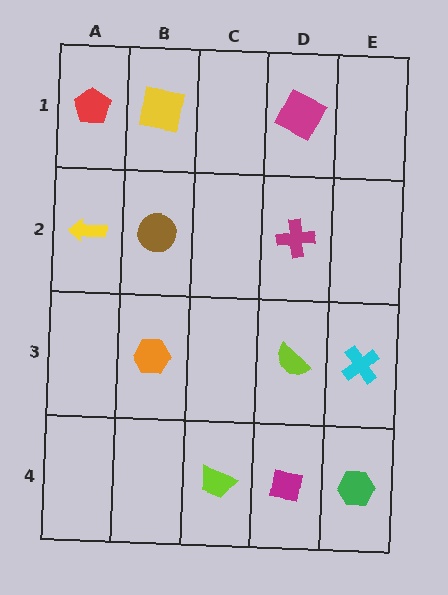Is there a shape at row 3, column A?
No, that cell is empty.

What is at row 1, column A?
A red pentagon.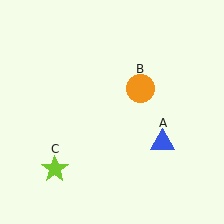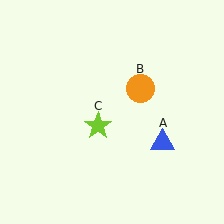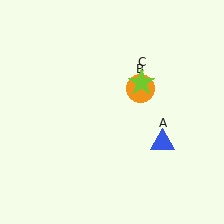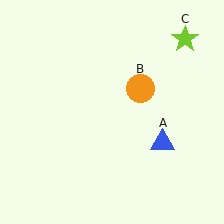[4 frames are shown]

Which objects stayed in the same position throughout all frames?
Blue triangle (object A) and orange circle (object B) remained stationary.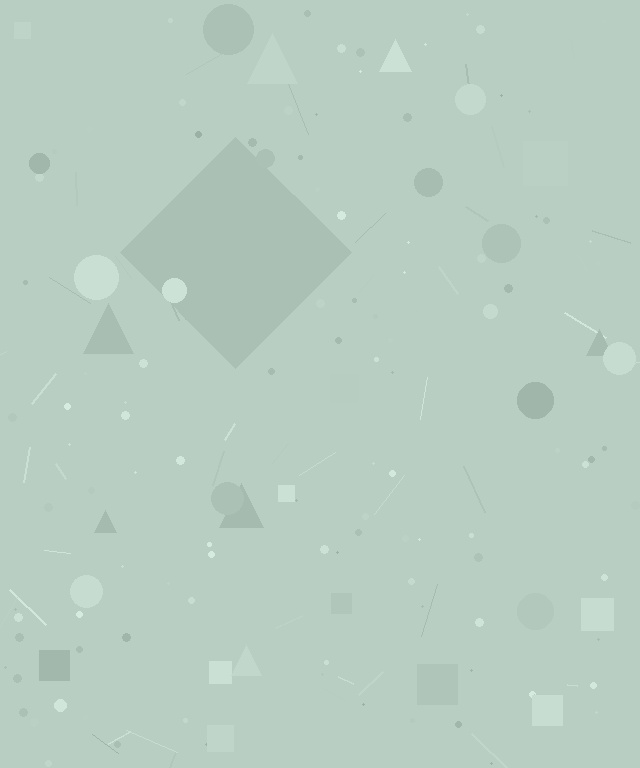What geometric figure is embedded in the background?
A diamond is embedded in the background.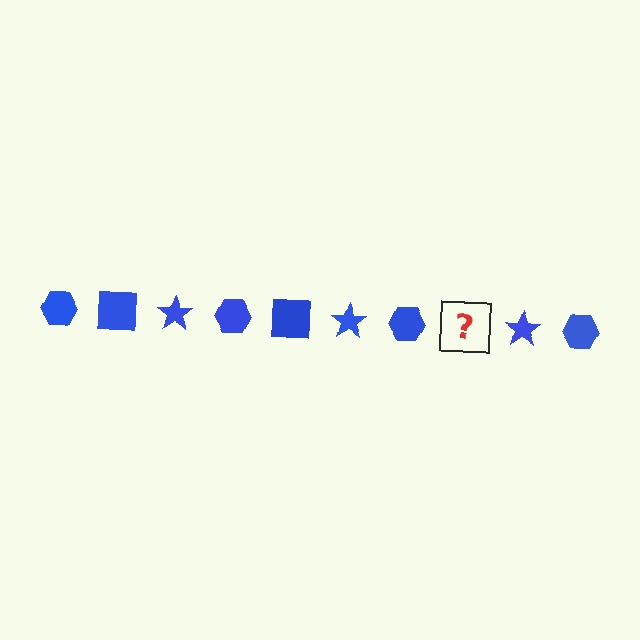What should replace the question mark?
The question mark should be replaced with a blue square.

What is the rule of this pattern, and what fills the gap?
The rule is that the pattern cycles through hexagon, square, star shapes in blue. The gap should be filled with a blue square.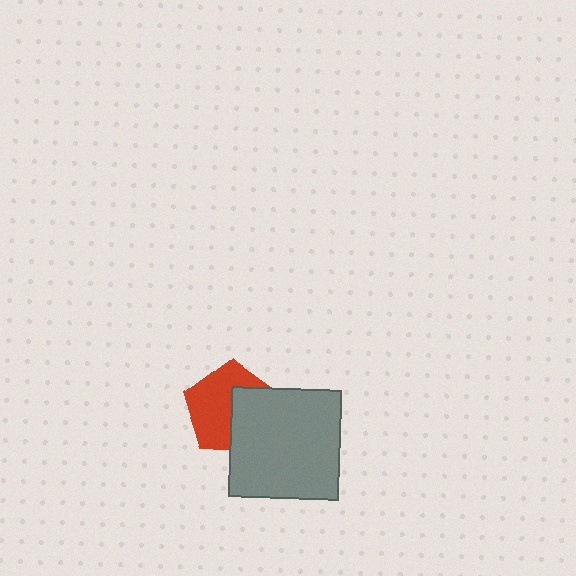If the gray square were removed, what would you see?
You would see the complete red pentagon.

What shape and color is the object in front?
The object in front is a gray square.